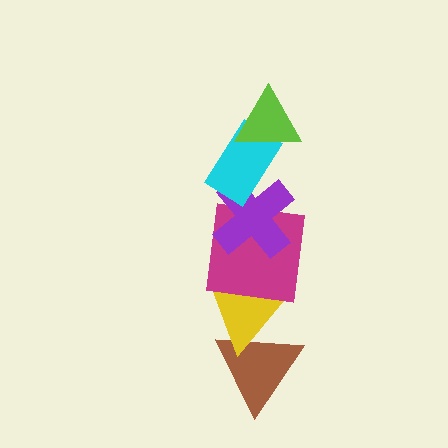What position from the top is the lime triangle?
The lime triangle is 1st from the top.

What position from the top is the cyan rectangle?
The cyan rectangle is 2nd from the top.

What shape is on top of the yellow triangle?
The magenta square is on top of the yellow triangle.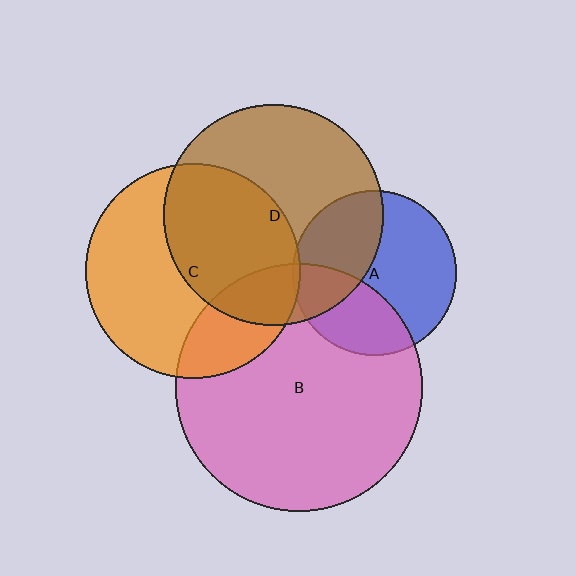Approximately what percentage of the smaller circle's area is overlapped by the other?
Approximately 15%.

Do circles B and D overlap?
Yes.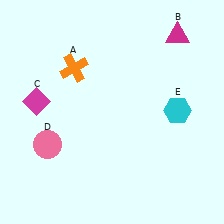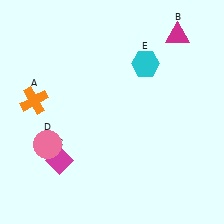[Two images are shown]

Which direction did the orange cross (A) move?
The orange cross (A) moved left.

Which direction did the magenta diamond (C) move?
The magenta diamond (C) moved down.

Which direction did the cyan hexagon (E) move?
The cyan hexagon (E) moved up.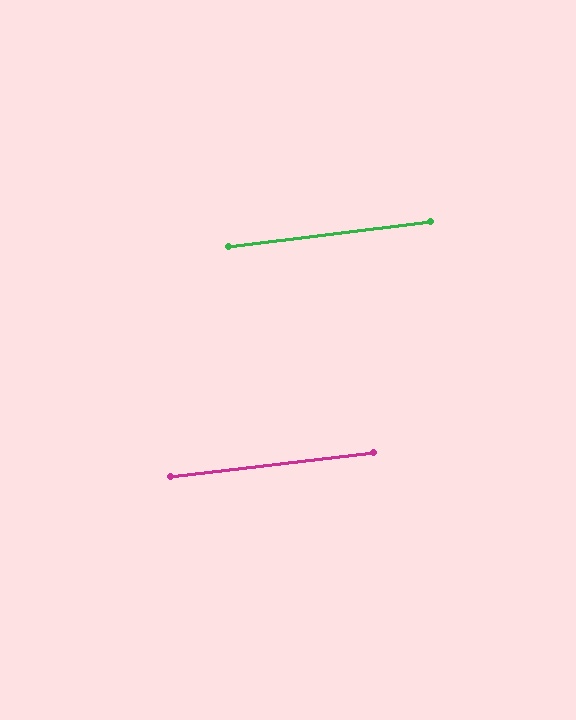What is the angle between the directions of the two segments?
Approximately 0 degrees.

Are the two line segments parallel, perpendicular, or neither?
Parallel — their directions differ by only 0.3°.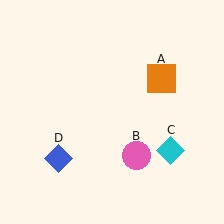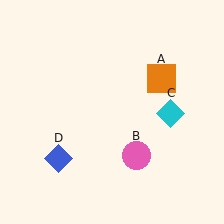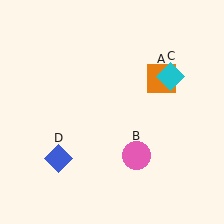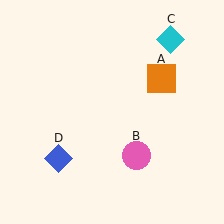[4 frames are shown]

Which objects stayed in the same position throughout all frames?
Orange square (object A) and pink circle (object B) and blue diamond (object D) remained stationary.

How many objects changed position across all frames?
1 object changed position: cyan diamond (object C).